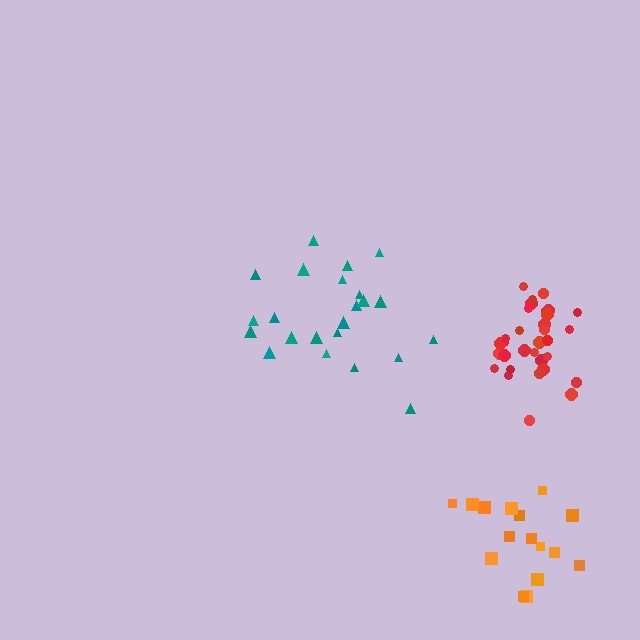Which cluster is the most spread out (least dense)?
Orange.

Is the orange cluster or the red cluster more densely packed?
Red.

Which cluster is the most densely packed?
Red.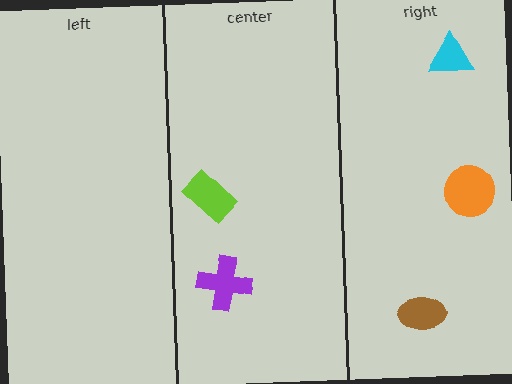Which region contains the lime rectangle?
The center region.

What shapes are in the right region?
The brown ellipse, the cyan triangle, the orange circle.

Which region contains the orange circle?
The right region.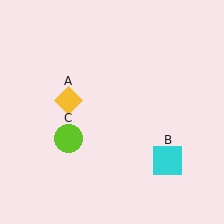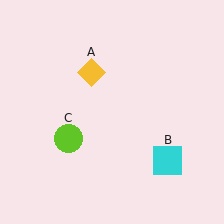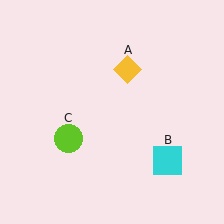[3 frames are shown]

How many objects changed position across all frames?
1 object changed position: yellow diamond (object A).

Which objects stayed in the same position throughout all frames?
Cyan square (object B) and lime circle (object C) remained stationary.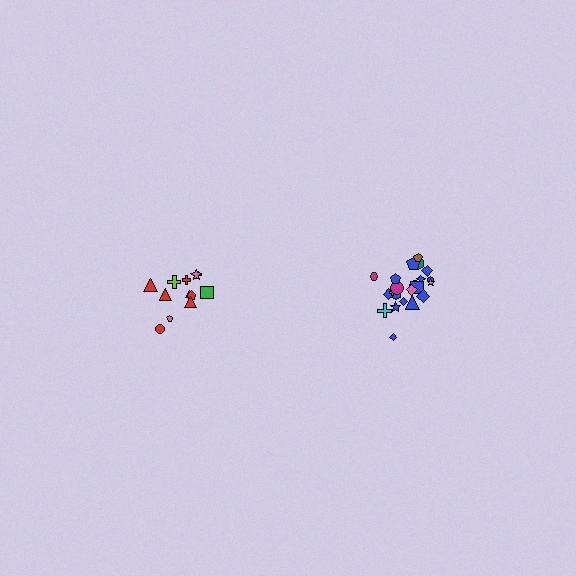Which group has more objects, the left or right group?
The right group.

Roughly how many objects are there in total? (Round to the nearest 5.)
Roughly 35 objects in total.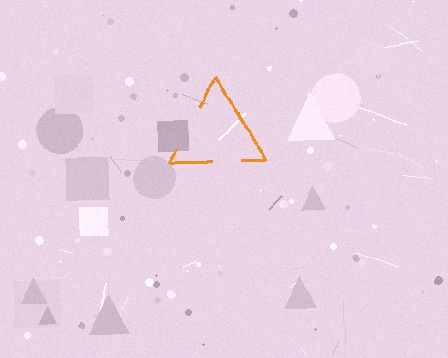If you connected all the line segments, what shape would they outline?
They would outline a triangle.